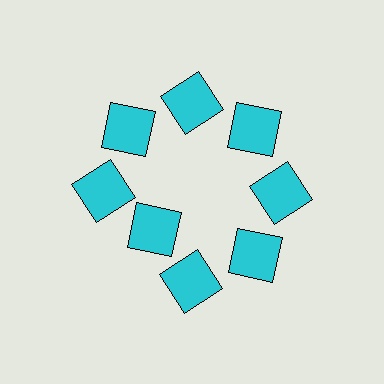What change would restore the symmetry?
The symmetry would be restored by moving it outward, back onto the ring so that all 8 squares sit at equal angles and equal distance from the center.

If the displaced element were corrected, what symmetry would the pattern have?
It would have 8-fold rotational symmetry — the pattern would map onto itself every 45 degrees.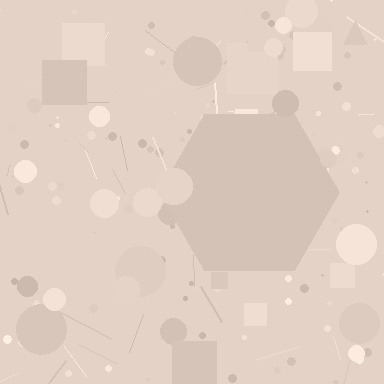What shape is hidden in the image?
A hexagon is hidden in the image.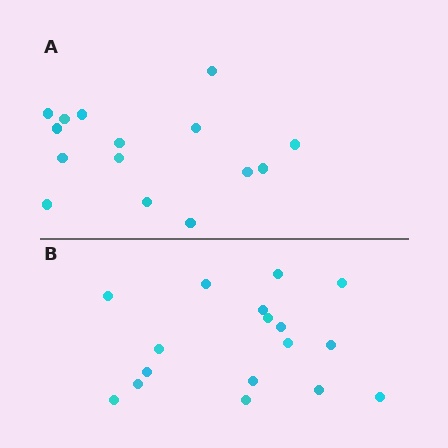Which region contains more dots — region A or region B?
Region B (the bottom region) has more dots.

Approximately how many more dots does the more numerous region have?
Region B has just a few more — roughly 2 or 3 more dots than region A.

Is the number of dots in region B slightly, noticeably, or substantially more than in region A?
Region B has only slightly more — the two regions are fairly close. The ratio is roughly 1.1 to 1.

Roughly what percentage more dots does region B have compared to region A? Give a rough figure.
About 15% more.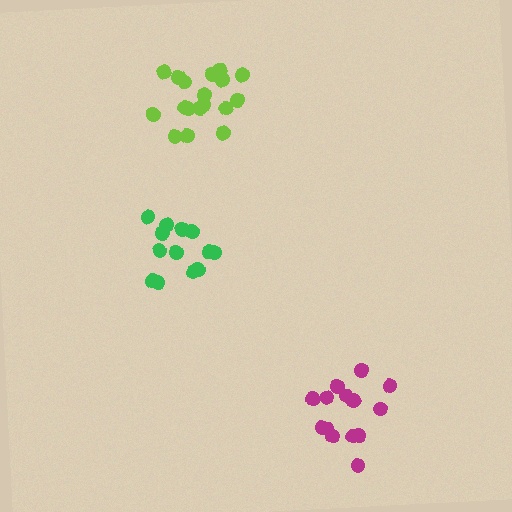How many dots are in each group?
Group 1: 13 dots, Group 2: 18 dots, Group 3: 15 dots (46 total).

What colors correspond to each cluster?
The clusters are colored: green, lime, magenta.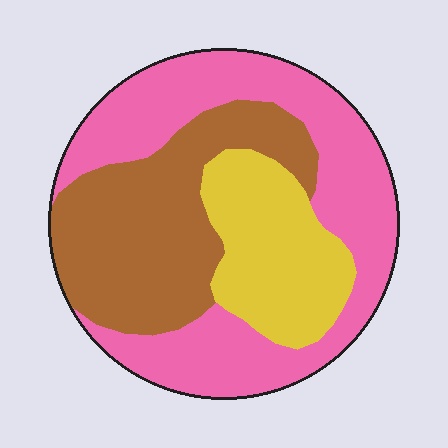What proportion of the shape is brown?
Brown covers about 35% of the shape.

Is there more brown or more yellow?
Brown.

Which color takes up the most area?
Pink, at roughly 45%.